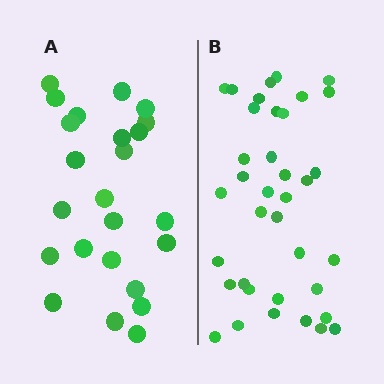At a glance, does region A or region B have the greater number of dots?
Region B (the right region) has more dots.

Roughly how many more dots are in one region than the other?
Region B has approximately 15 more dots than region A.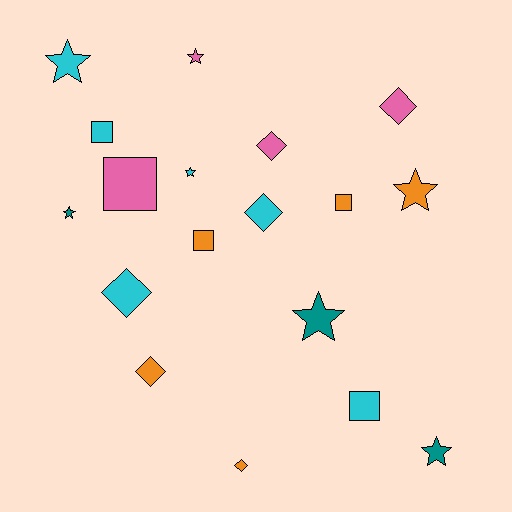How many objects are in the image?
There are 18 objects.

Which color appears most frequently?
Cyan, with 6 objects.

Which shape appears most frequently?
Star, with 7 objects.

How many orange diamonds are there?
There are 2 orange diamonds.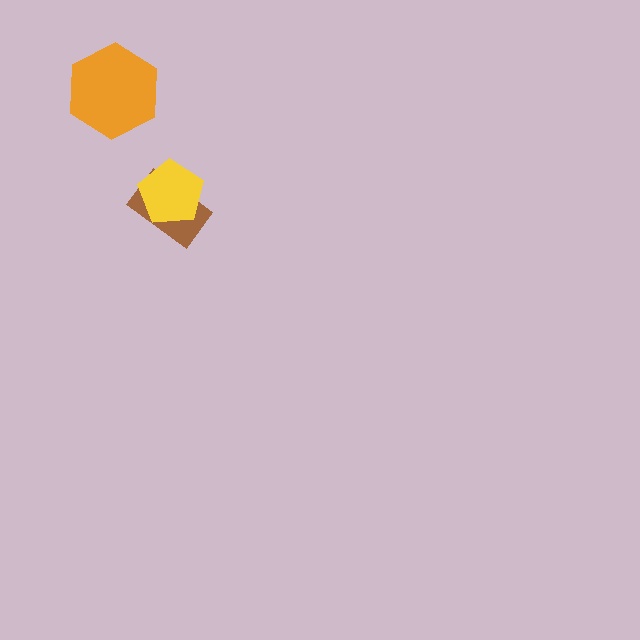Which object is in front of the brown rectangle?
The yellow pentagon is in front of the brown rectangle.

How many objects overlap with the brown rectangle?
1 object overlaps with the brown rectangle.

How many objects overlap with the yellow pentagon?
1 object overlaps with the yellow pentagon.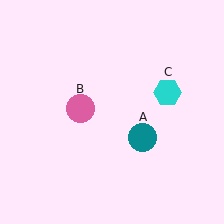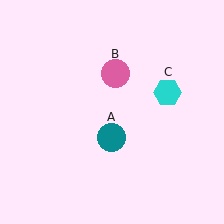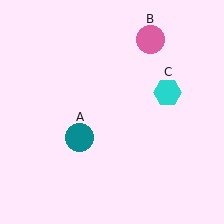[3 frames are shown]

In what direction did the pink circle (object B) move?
The pink circle (object B) moved up and to the right.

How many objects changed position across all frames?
2 objects changed position: teal circle (object A), pink circle (object B).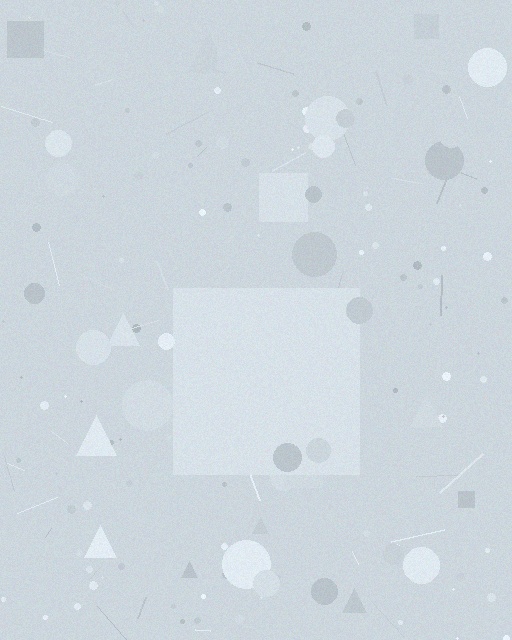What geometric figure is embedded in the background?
A square is embedded in the background.